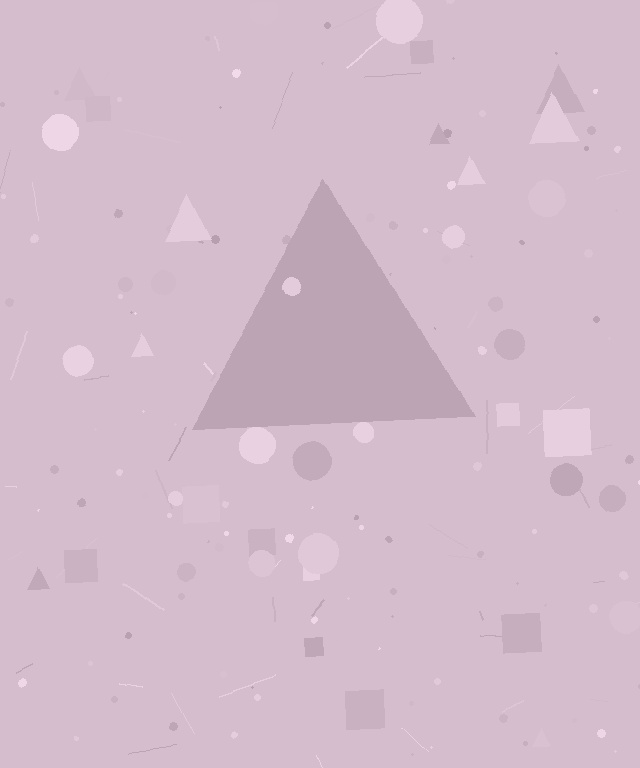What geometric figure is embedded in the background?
A triangle is embedded in the background.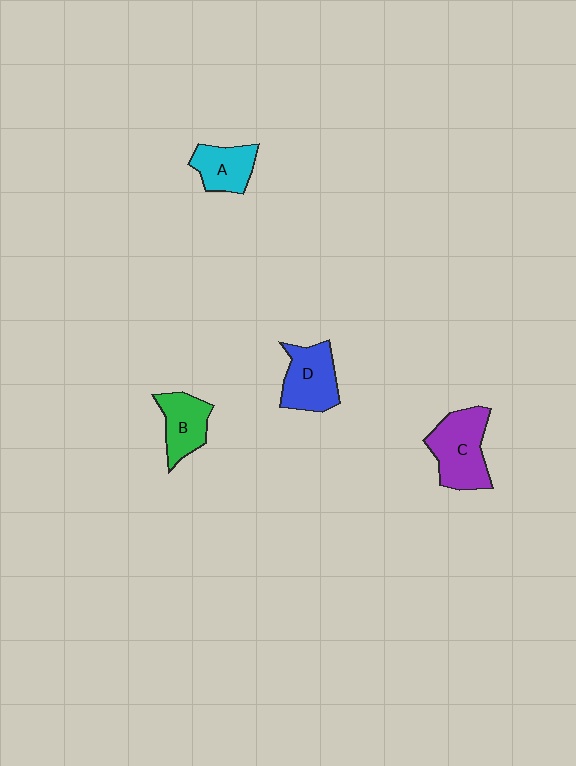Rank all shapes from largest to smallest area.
From largest to smallest: C (purple), D (blue), B (green), A (cyan).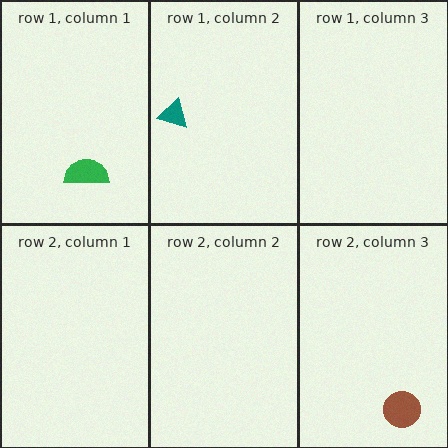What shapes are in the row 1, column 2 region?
The teal triangle.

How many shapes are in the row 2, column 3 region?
1.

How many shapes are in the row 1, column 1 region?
1.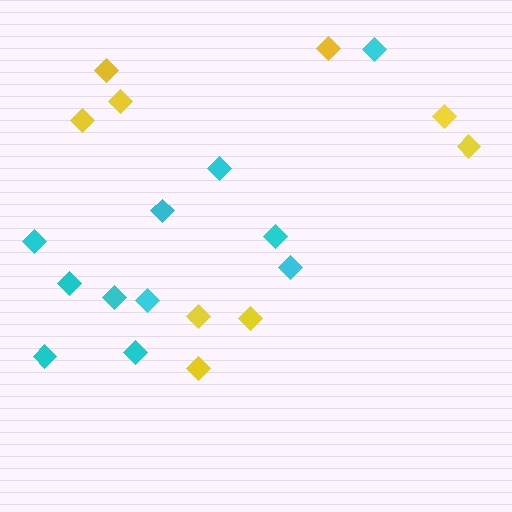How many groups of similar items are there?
There are 2 groups: one group of cyan diamonds (11) and one group of yellow diamonds (9).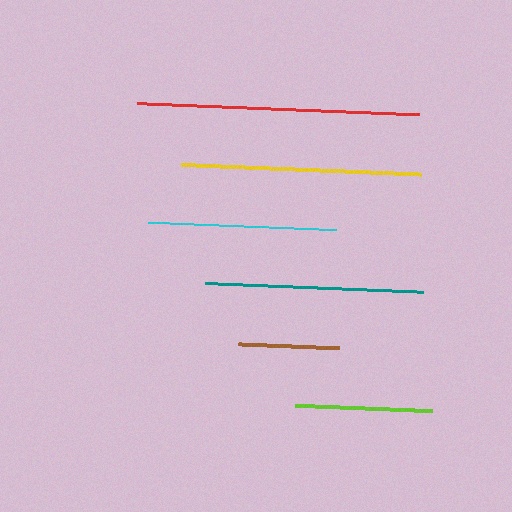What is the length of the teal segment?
The teal segment is approximately 218 pixels long.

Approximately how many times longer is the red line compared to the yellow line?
The red line is approximately 1.2 times the length of the yellow line.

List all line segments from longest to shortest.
From longest to shortest: red, yellow, teal, cyan, lime, brown.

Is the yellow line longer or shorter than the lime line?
The yellow line is longer than the lime line.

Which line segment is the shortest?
The brown line is the shortest at approximately 101 pixels.